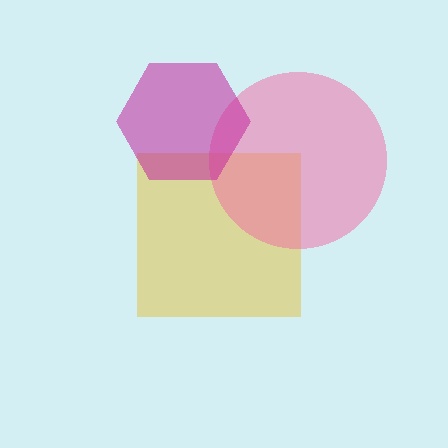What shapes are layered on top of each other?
The layered shapes are: a yellow square, a pink circle, a magenta hexagon.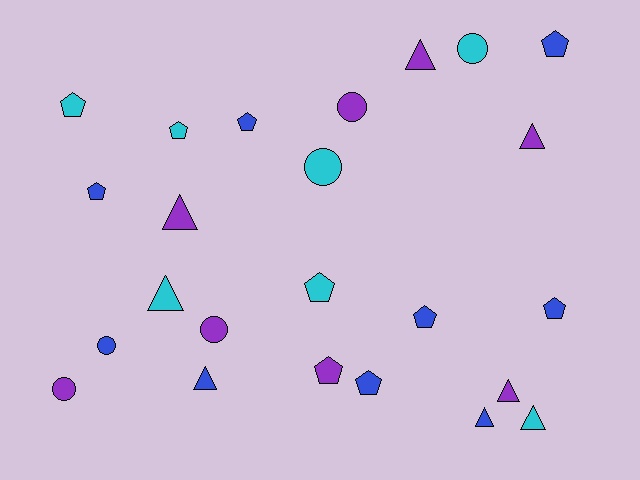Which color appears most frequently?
Blue, with 9 objects.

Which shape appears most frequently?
Pentagon, with 10 objects.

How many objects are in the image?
There are 24 objects.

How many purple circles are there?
There are 3 purple circles.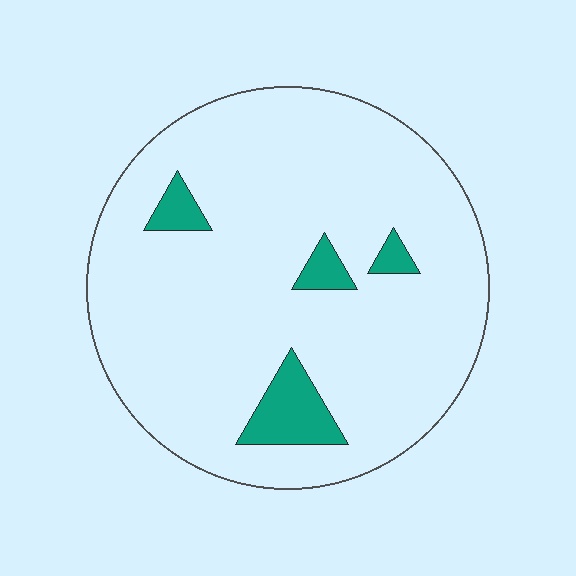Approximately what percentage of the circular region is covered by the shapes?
Approximately 10%.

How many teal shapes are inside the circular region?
4.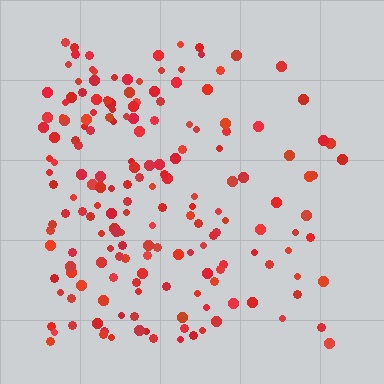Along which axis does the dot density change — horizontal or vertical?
Horizontal.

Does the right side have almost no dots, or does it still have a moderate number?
Still a moderate number, just noticeably fewer than the left.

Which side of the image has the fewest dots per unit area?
The right.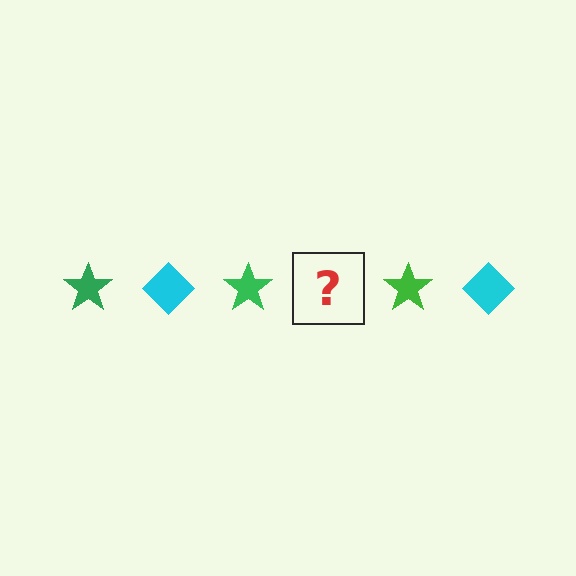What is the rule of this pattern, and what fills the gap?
The rule is that the pattern alternates between green star and cyan diamond. The gap should be filled with a cyan diamond.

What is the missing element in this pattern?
The missing element is a cyan diamond.